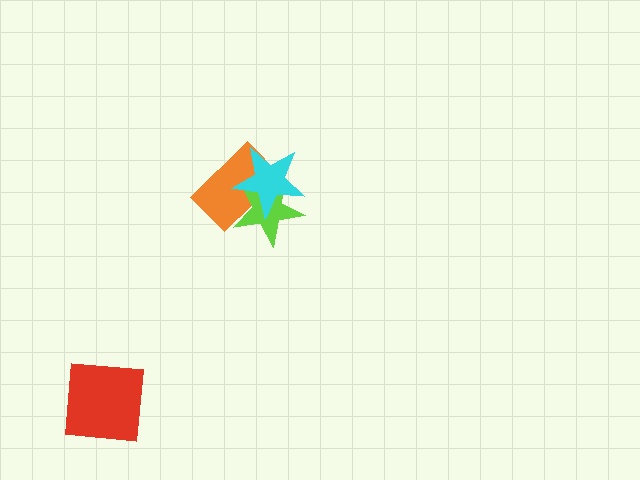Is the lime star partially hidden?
Yes, it is partially covered by another shape.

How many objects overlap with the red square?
0 objects overlap with the red square.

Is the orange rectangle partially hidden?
Yes, it is partially covered by another shape.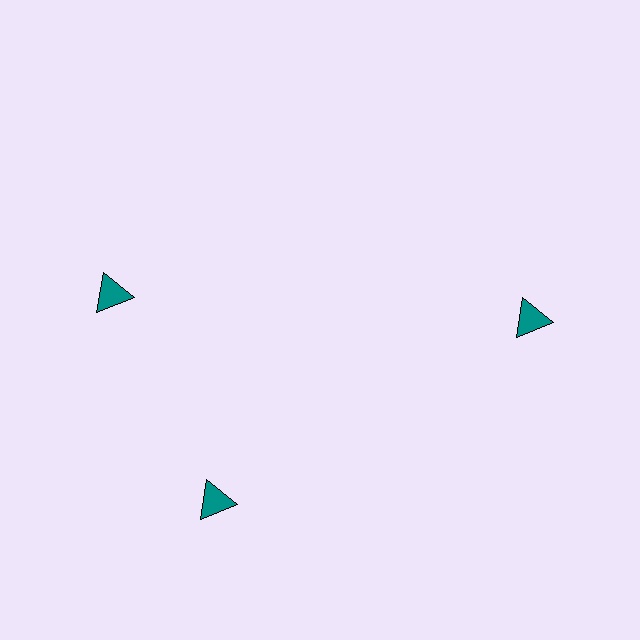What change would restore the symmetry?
The symmetry would be restored by rotating it back into even spacing with its neighbors so that all 3 triangles sit at equal angles and equal distance from the center.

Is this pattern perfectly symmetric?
No. The 3 teal triangles are arranged in a ring, but one element near the 11 o'clock position is rotated out of alignment along the ring, breaking the 3-fold rotational symmetry.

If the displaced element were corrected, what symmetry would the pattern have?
It would have 3-fold rotational symmetry — the pattern would map onto itself every 120 degrees.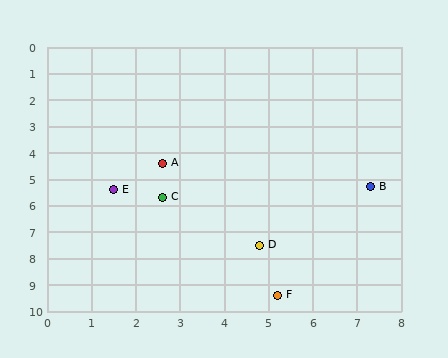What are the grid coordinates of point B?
Point B is at approximately (7.3, 5.3).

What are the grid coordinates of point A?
Point A is at approximately (2.6, 4.4).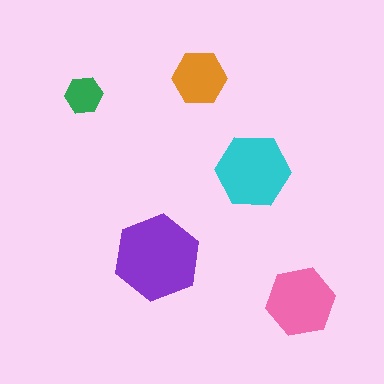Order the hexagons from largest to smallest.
the purple one, the cyan one, the pink one, the orange one, the green one.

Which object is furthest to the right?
The pink hexagon is rightmost.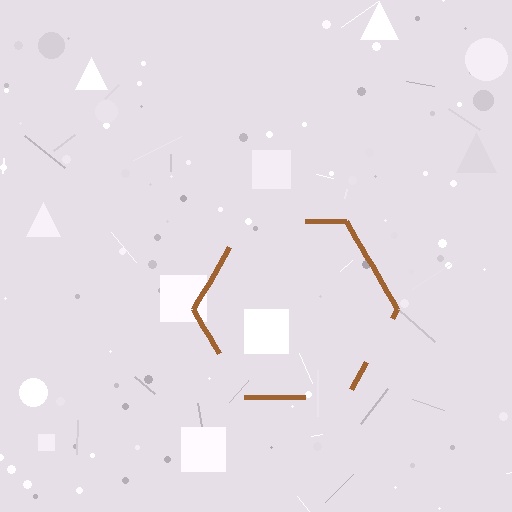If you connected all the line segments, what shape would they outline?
They would outline a hexagon.